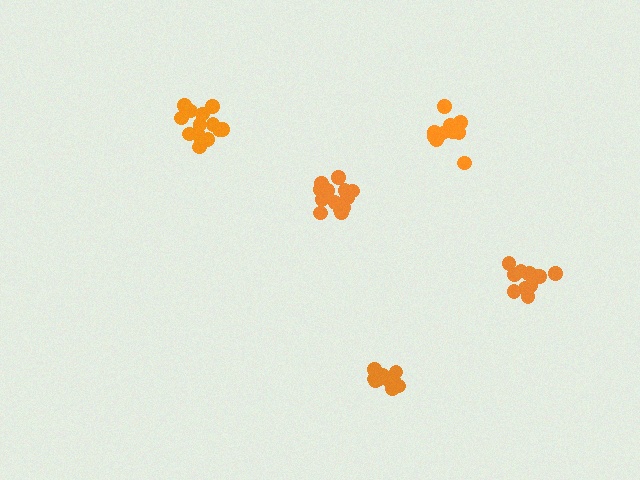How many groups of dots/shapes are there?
There are 5 groups.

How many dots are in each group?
Group 1: 13 dots, Group 2: 15 dots, Group 3: 14 dots, Group 4: 12 dots, Group 5: 12 dots (66 total).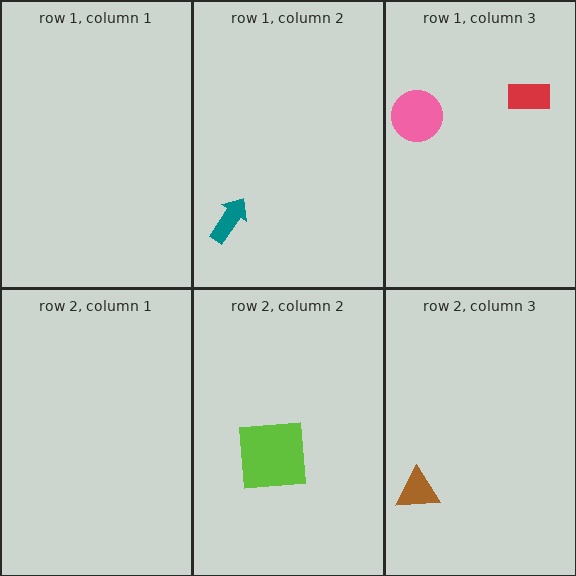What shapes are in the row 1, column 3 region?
The red rectangle, the pink circle.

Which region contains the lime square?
The row 2, column 2 region.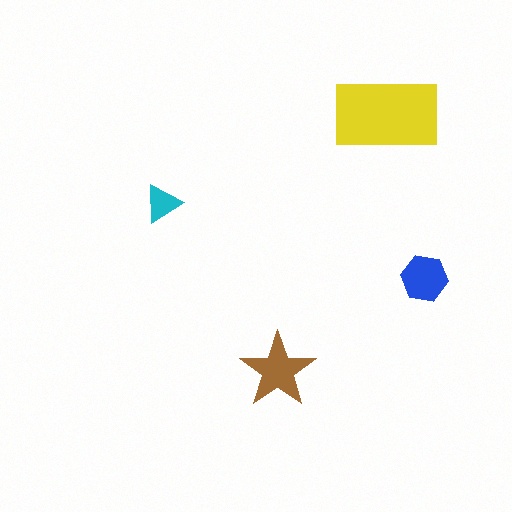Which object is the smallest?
The cyan triangle.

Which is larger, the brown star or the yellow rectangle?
The yellow rectangle.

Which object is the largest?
The yellow rectangle.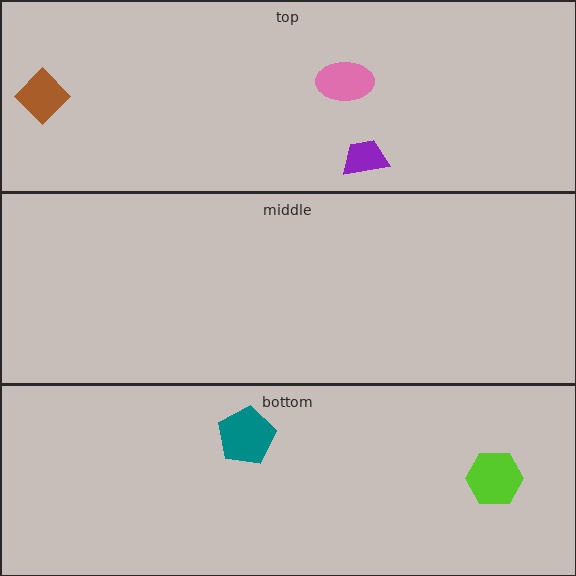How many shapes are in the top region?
3.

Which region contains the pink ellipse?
The top region.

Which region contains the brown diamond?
The top region.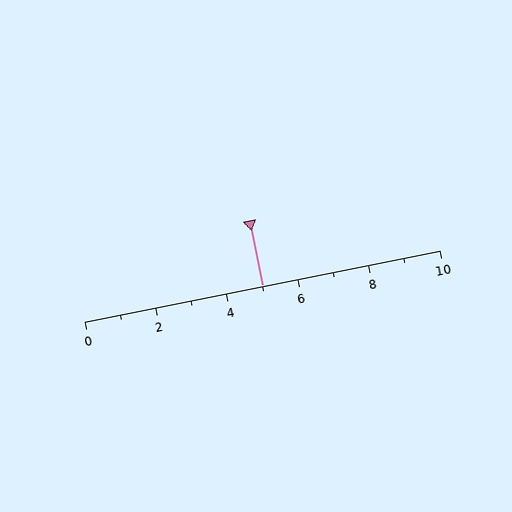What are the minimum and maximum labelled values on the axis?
The axis runs from 0 to 10.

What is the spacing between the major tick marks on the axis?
The major ticks are spaced 2 apart.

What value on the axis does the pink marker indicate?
The marker indicates approximately 5.